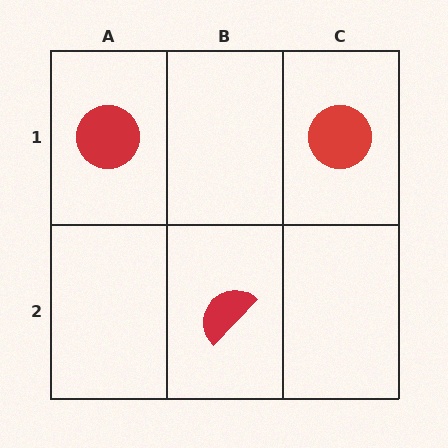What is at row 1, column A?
A red circle.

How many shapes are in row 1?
2 shapes.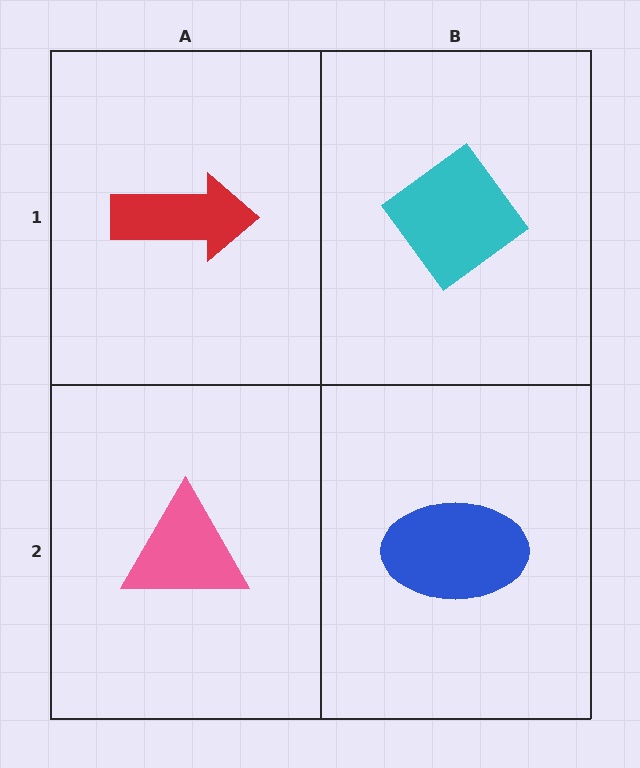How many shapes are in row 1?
2 shapes.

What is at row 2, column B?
A blue ellipse.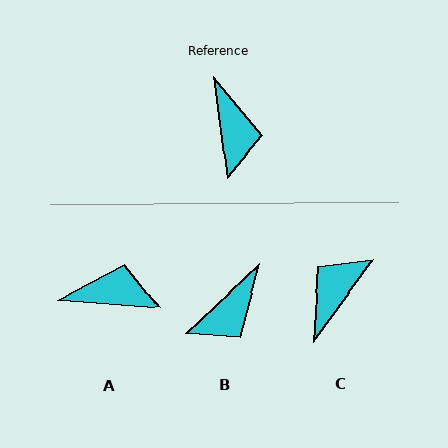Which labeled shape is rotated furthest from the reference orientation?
C, about 136 degrees away.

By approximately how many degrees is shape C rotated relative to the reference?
Approximately 136 degrees counter-clockwise.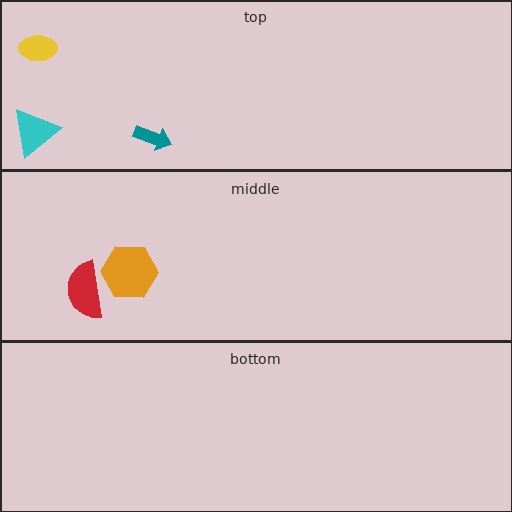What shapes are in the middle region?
The orange hexagon, the red semicircle.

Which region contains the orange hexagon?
The middle region.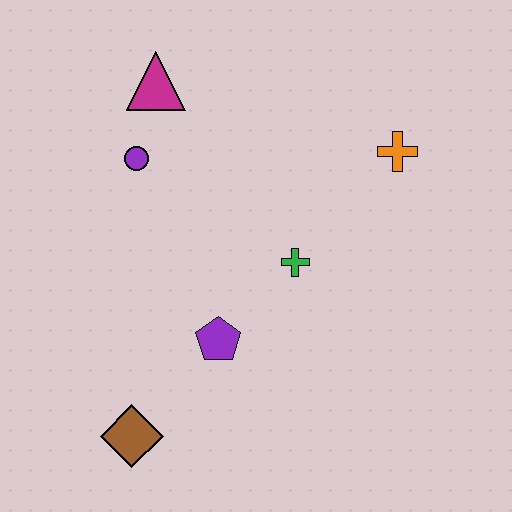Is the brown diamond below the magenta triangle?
Yes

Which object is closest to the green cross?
The purple pentagon is closest to the green cross.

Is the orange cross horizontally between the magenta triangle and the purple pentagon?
No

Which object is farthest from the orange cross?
The brown diamond is farthest from the orange cross.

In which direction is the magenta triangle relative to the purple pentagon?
The magenta triangle is above the purple pentagon.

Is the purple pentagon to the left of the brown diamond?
No